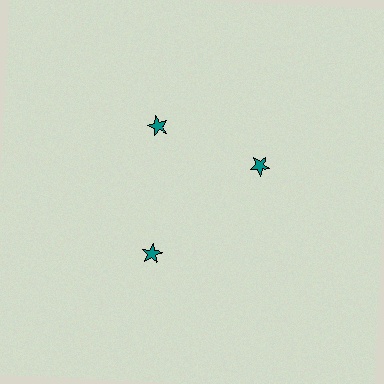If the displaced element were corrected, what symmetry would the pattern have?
It would have 3-fold rotational symmetry — the pattern would map onto itself every 120 degrees.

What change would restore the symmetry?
The symmetry would be restored by rotating it back into even spacing with its neighbors so that all 3 stars sit at equal angles and equal distance from the center.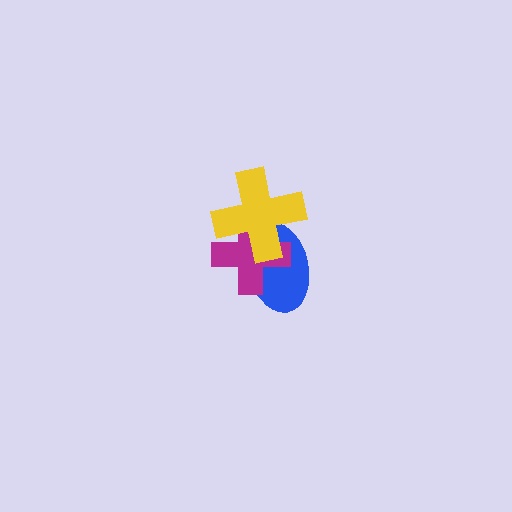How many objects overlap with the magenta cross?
2 objects overlap with the magenta cross.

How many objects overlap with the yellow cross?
2 objects overlap with the yellow cross.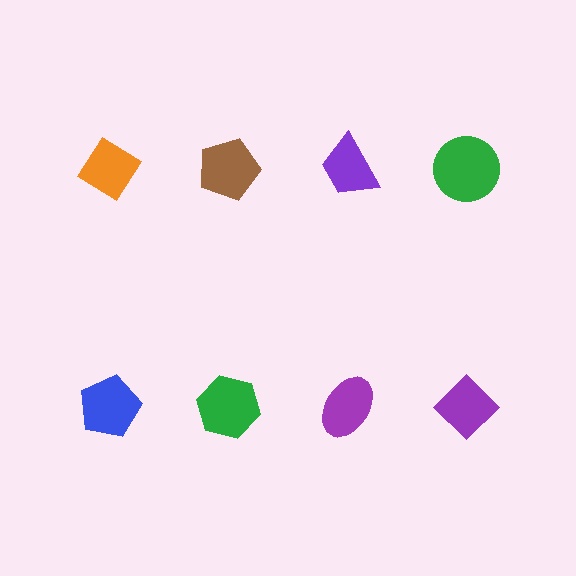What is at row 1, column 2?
A brown pentagon.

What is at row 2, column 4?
A purple diamond.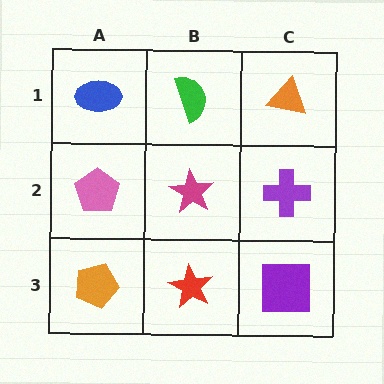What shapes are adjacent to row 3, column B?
A magenta star (row 2, column B), an orange pentagon (row 3, column A), a purple square (row 3, column C).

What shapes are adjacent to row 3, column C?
A purple cross (row 2, column C), a red star (row 3, column B).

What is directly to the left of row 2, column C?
A magenta star.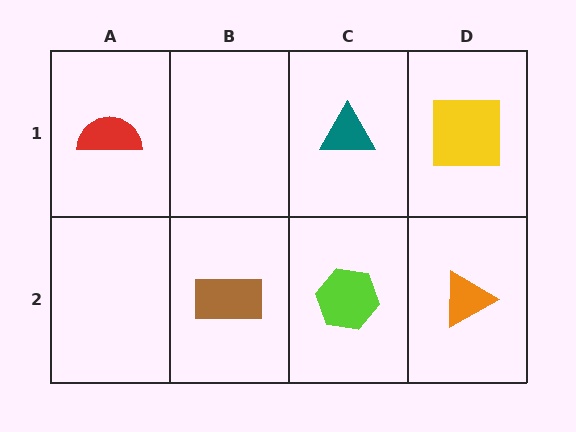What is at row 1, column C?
A teal triangle.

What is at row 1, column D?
A yellow square.